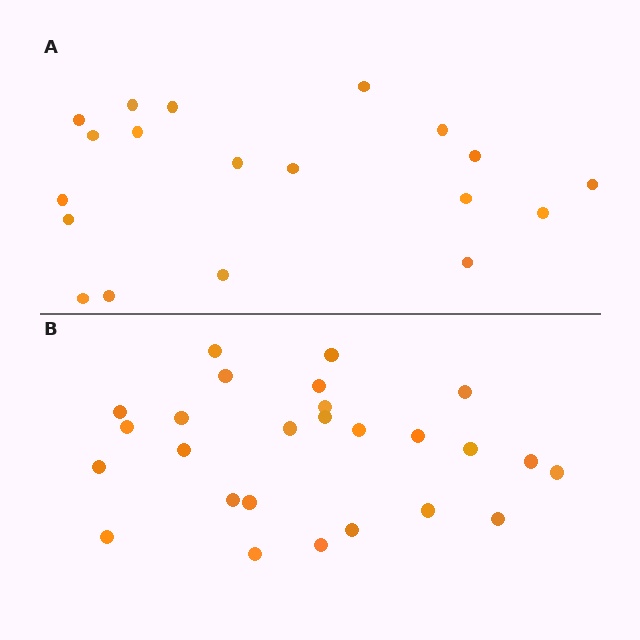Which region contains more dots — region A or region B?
Region B (the bottom region) has more dots.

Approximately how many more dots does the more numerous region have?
Region B has roughly 8 or so more dots than region A.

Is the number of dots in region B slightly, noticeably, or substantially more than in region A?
Region B has noticeably more, but not dramatically so. The ratio is roughly 1.4 to 1.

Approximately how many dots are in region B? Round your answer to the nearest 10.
About 30 dots. (The exact count is 26, which rounds to 30.)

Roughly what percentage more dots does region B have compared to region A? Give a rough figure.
About 35% more.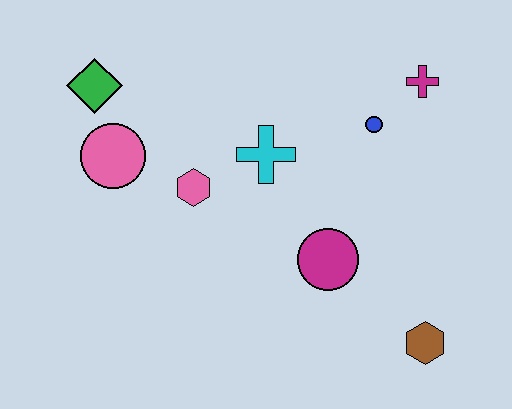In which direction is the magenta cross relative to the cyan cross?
The magenta cross is to the right of the cyan cross.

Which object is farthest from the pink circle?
The brown hexagon is farthest from the pink circle.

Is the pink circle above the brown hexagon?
Yes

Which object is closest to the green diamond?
The pink circle is closest to the green diamond.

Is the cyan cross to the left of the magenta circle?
Yes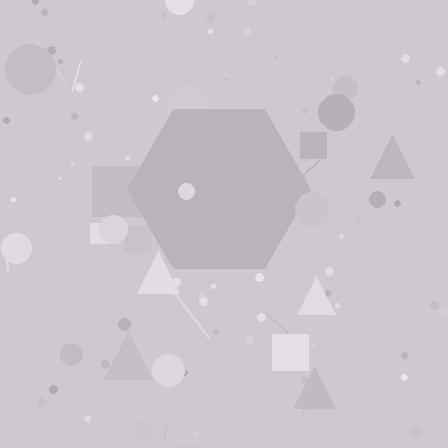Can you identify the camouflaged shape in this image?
The camouflaged shape is a hexagon.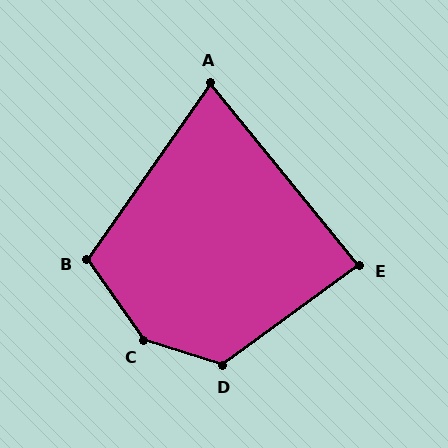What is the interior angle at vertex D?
Approximately 126 degrees (obtuse).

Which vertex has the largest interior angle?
C, at approximately 143 degrees.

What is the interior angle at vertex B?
Approximately 110 degrees (obtuse).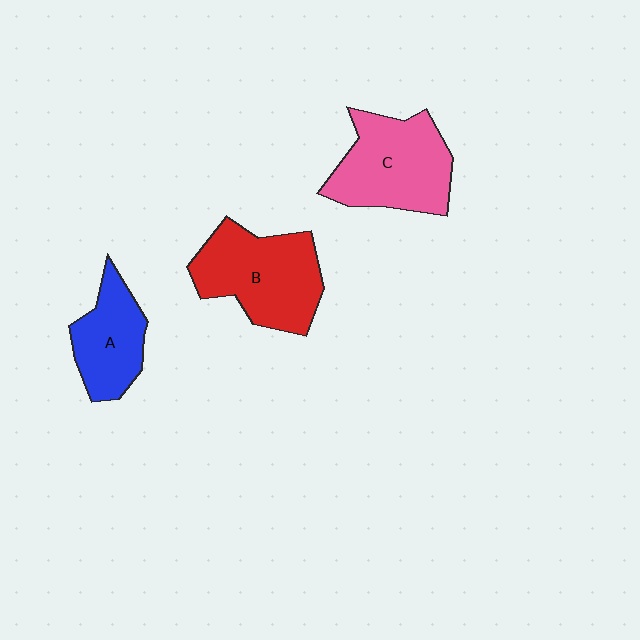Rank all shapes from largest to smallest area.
From largest to smallest: B (red), C (pink), A (blue).